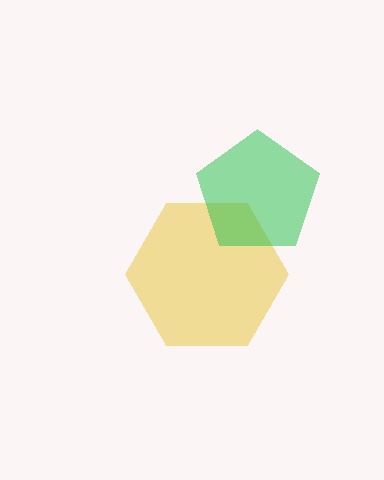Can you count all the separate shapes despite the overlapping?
Yes, there are 2 separate shapes.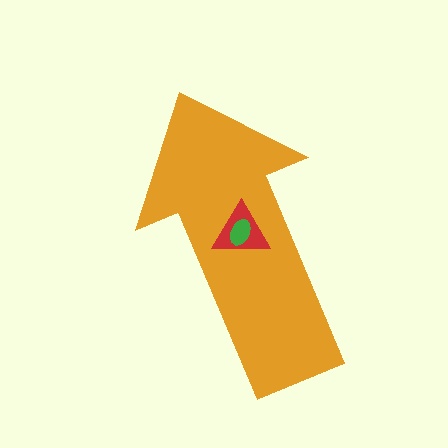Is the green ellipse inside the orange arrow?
Yes.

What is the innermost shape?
The green ellipse.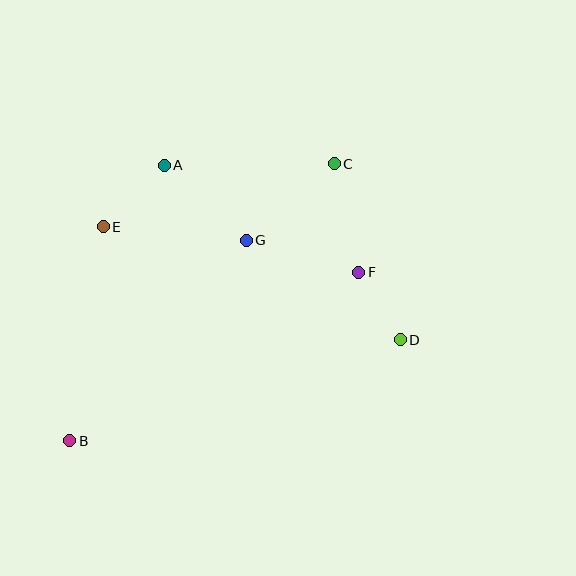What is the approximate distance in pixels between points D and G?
The distance between D and G is approximately 183 pixels.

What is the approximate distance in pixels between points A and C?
The distance between A and C is approximately 170 pixels.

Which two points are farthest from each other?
Points B and C are farthest from each other.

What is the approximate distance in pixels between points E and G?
The distance between E and G is approximately 144 pixels.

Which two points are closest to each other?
Points D and F are closest to each other.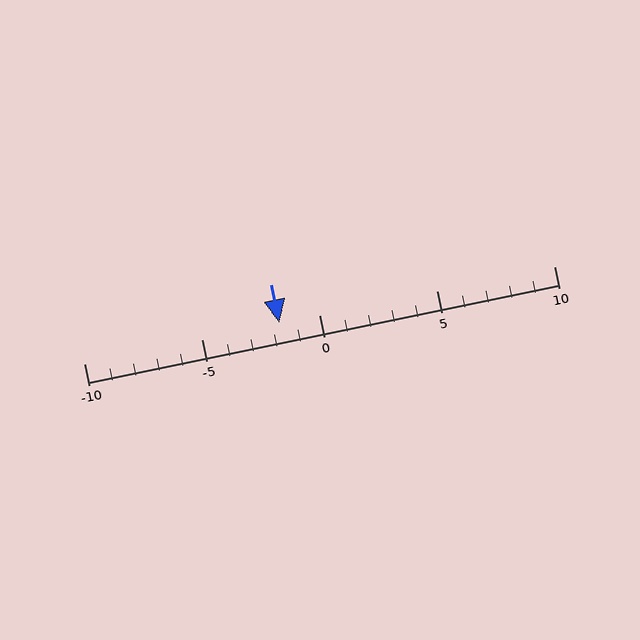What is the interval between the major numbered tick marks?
The major tick marks are spaced 5 units apart.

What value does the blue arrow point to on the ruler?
The blue arrow points to approximately -2.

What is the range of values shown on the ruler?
The ruler shows values from -10 to 10.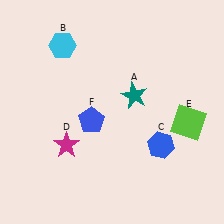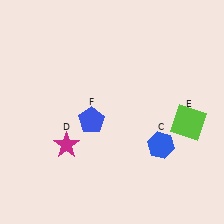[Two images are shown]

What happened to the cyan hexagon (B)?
The cyan hexagon (B) was removed in Image 2. It was in the top-left area of Image 1.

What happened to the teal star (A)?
The teal star (A) was removed in Image 2. It was in the top-right area of Image 1.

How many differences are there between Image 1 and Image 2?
There are 2 differences between the two images.